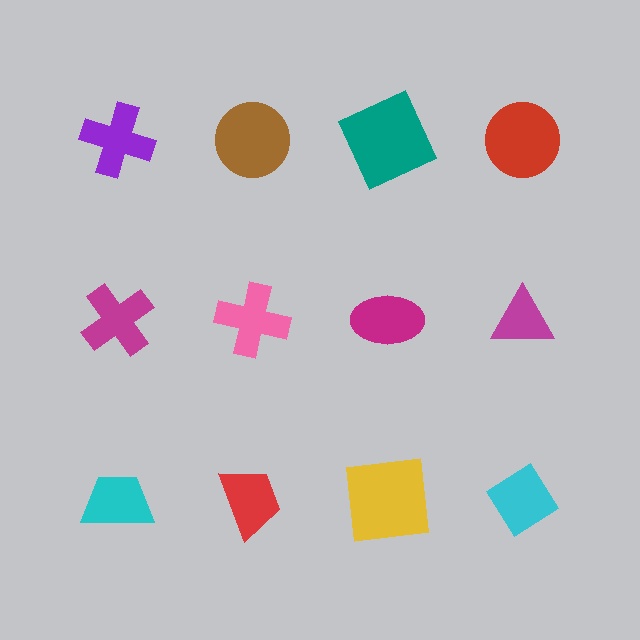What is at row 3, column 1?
A cyan trapezoid.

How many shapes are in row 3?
4 shapes.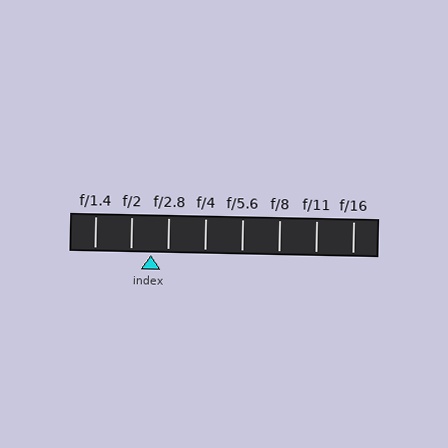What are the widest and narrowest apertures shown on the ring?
The widest aperture shown is f/1.4 and the narrowest is f/16.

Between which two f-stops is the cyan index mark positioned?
The index mark is between f/2 and f/2.8.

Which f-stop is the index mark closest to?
The index mark is closest to f/2.8.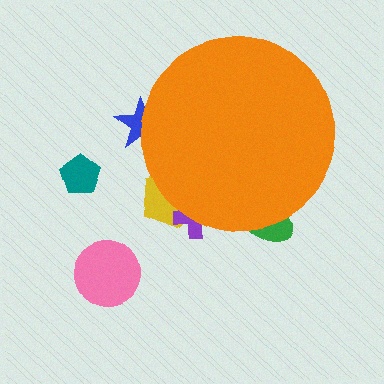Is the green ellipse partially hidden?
Yes, the green ellipse is partially hidden behind the orange circle.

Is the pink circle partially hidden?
No, the pink circle is fully visible.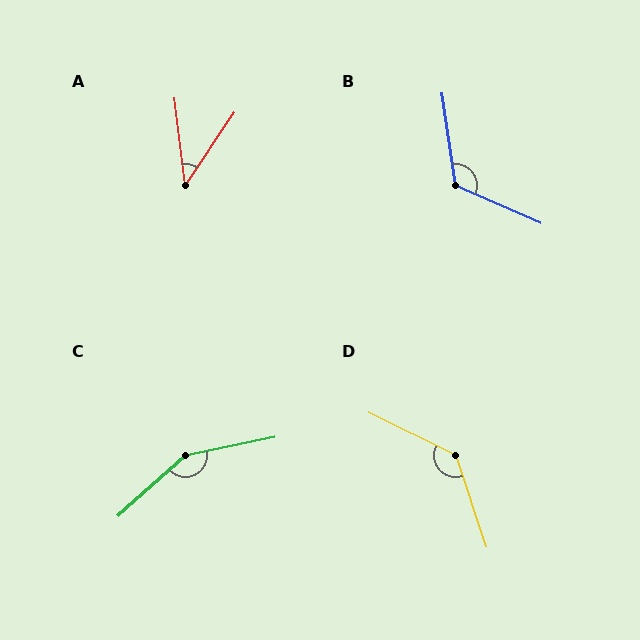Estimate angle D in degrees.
Approximately 135 degrees.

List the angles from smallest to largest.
A (41°), B (122°), D (135°), C (150°).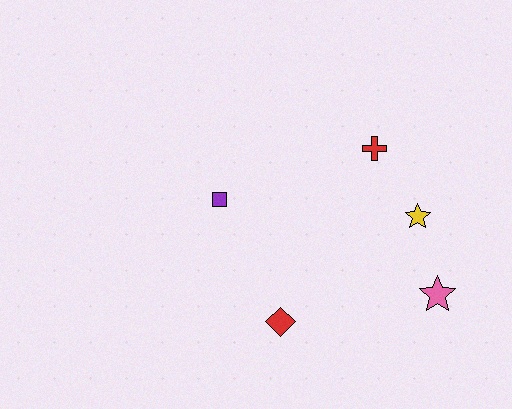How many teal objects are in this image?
There are no teal objects.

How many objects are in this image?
There are 5 objects.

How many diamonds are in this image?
There is 1 diamond.